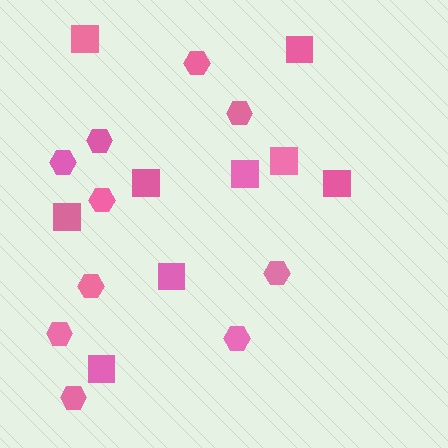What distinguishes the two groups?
There are 2 groups: one group of hexagons (10) and one group of squares (9).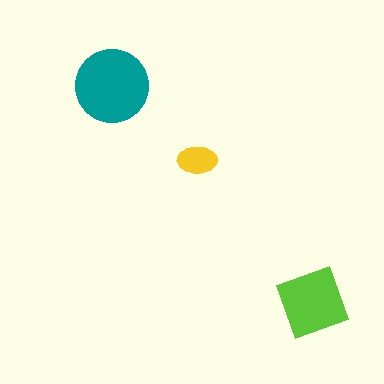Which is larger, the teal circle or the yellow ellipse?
The teal circle.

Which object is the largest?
The teal circle.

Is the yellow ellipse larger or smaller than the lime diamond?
Smaller.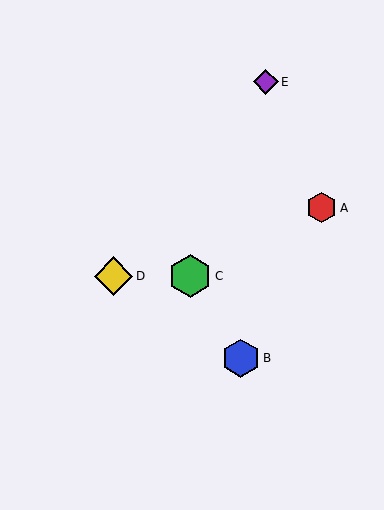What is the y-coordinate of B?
Object B is at y≈358.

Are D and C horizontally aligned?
Yes, both are at y≈276.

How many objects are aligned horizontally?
2 objects (C, D) are aligned horizontally.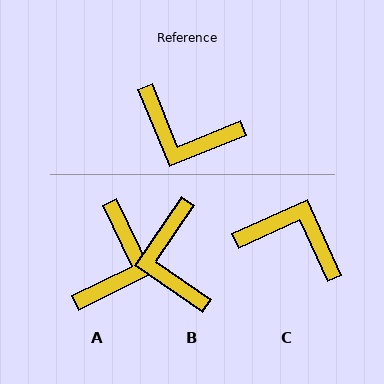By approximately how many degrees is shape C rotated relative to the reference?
Approximately 178 degrees clockwise.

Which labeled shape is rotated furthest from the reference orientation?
C, about 178 degrees away.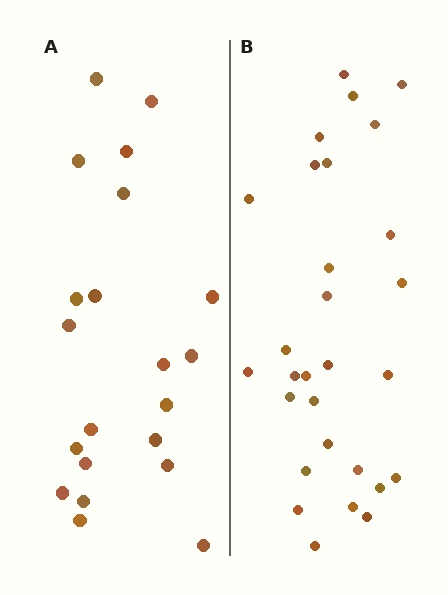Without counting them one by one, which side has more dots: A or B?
Region B (the right region) has more dots.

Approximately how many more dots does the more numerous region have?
Region B has roughly 8 or so more dots than region A.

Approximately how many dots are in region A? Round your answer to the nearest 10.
About 20 dots. (The exact count is 21, which rounds to 20.)